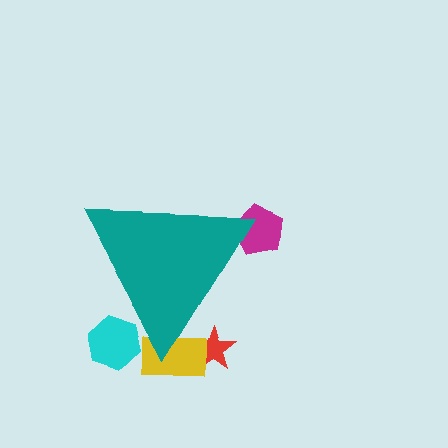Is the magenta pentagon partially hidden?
Yes, the magenta pentagon is partially hidden behind the teal triangle.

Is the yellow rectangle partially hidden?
Yes, the yellow rectangle is partially hidden behind the teal triangle.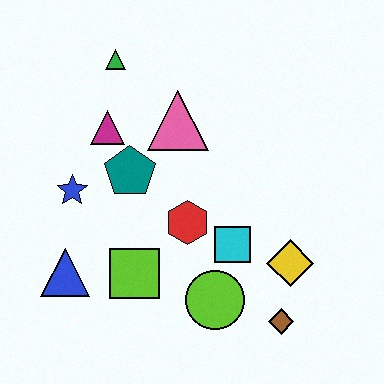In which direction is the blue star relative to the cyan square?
The blue star is to the left of the cyan square.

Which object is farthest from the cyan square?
The green triangle is farthest from the cyan square.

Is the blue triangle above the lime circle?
Yes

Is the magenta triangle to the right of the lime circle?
No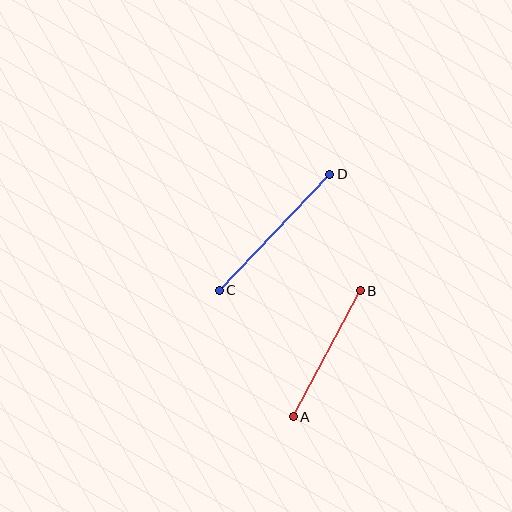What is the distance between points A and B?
The distance is approximately 143 pixels.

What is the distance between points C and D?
The distance is approximately 160 pixels.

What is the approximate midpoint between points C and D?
The midpoint is at approximately (275, 232) pixels.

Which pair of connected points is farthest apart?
Points C and D are farthest apart.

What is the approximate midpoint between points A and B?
The midpoint is at approximately (327, 354) pixels.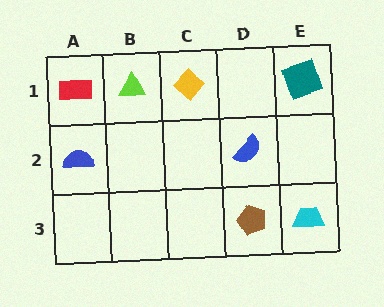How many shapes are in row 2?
2 shapes.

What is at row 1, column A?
A red rectangle.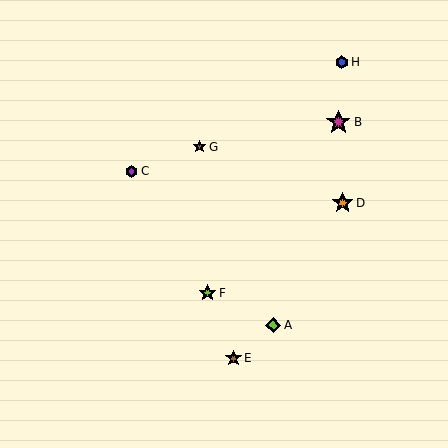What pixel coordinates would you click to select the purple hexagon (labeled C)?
Click at (132, 171) to select the purple hexagon C.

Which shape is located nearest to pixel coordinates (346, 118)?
The magenta star (labeled B) at (338, 122) is nearest to that location.